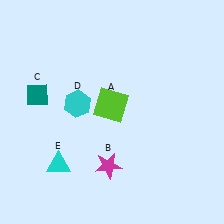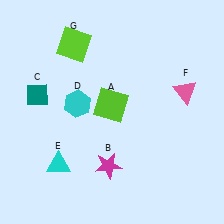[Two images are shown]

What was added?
A pink triangle (F), a lime square (G) were added in Image 2.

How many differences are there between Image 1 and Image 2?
There are 2 differences between the two images.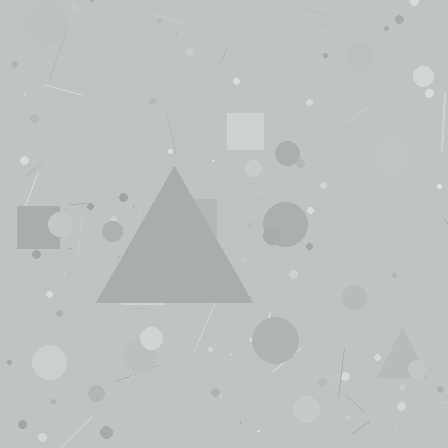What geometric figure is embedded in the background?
A triangle is embedded in the background.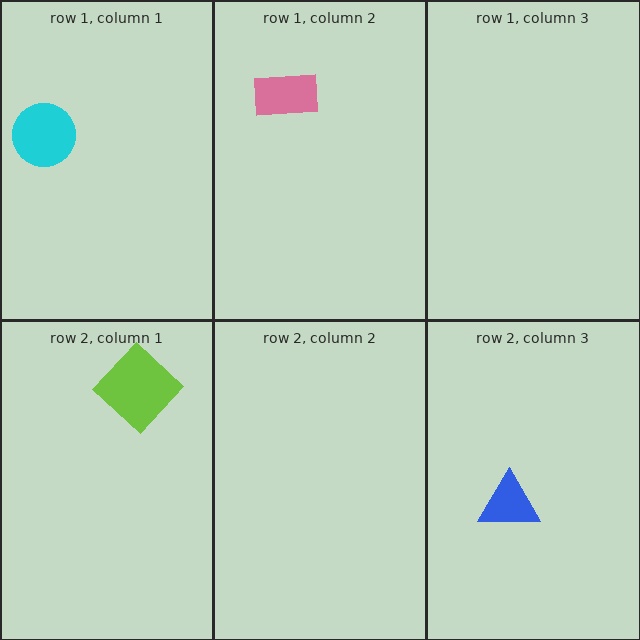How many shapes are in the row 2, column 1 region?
1.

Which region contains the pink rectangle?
The row 1, column 2 region.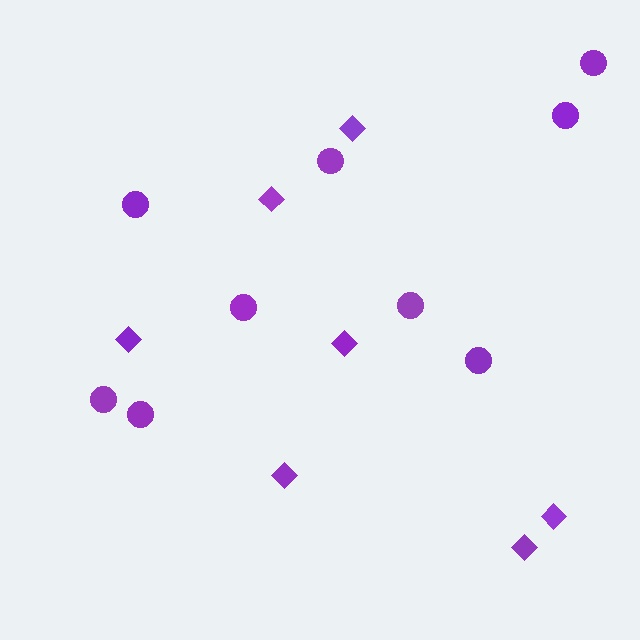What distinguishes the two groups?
There are 2 groups: one group of circles (9) and one group of diamonds (7).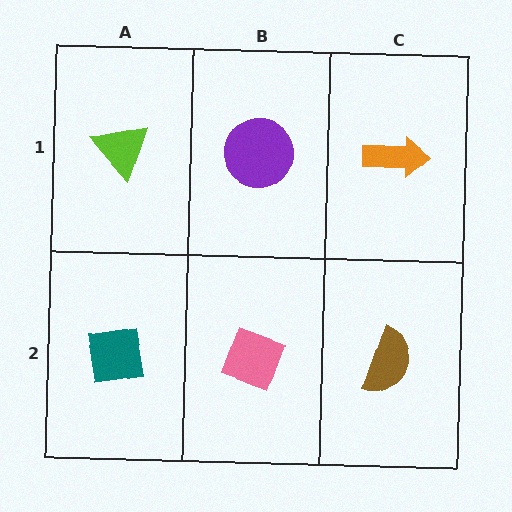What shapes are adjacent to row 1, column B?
A pink diamond (row 2, column B), a lime triangle (row 1, column A), an orange arrow (row 1, column C).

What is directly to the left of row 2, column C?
A pink diamond.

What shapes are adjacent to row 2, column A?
A lime triangle (row 1, column A), a pink diamond (row 2, column B).